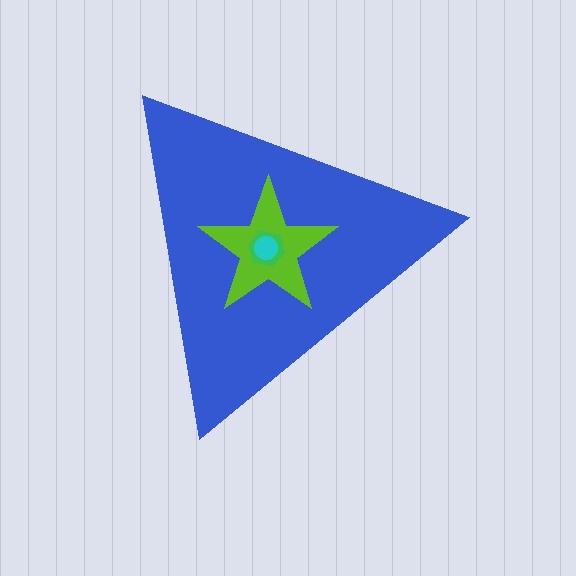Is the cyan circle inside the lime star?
Yes.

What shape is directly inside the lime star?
The green hexagon.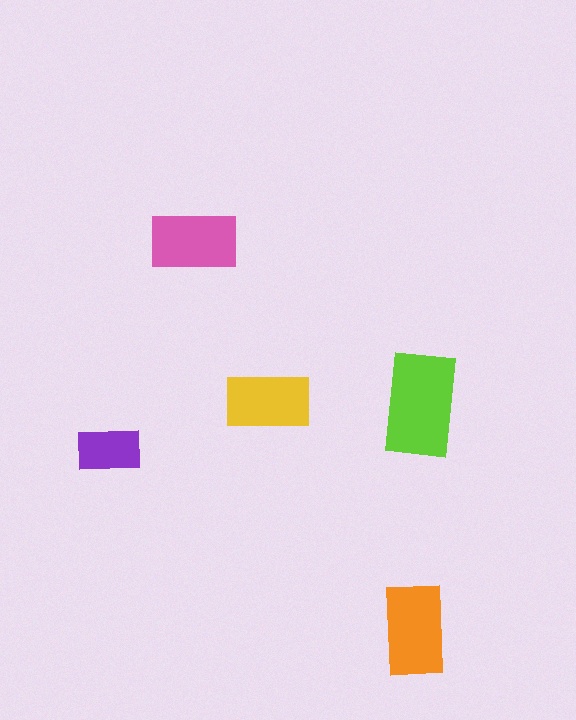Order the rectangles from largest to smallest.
the lime one, the orange one, the pink one, the yellow one, the purple one.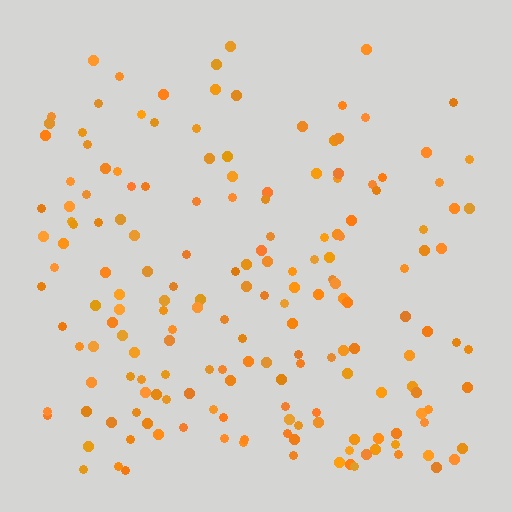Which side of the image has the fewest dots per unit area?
The top.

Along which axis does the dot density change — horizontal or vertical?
Vertical.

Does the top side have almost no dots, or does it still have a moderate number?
Still a moderate number, just noticeably fewer than the bottom.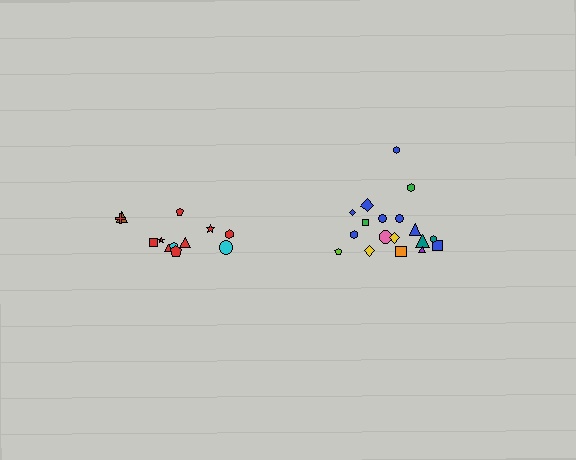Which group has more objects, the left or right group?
The right group.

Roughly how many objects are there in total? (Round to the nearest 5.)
Roughly 30 objects in total.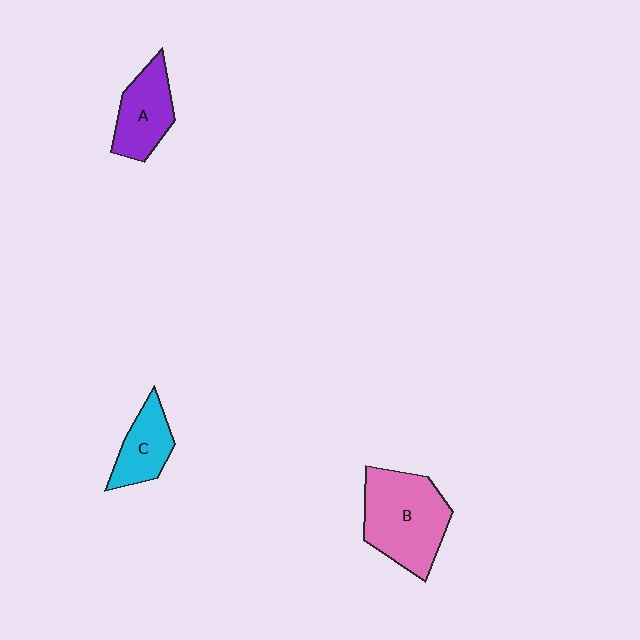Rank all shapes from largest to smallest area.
From largest to smallest: B (pink), A (purple), C (cyan).